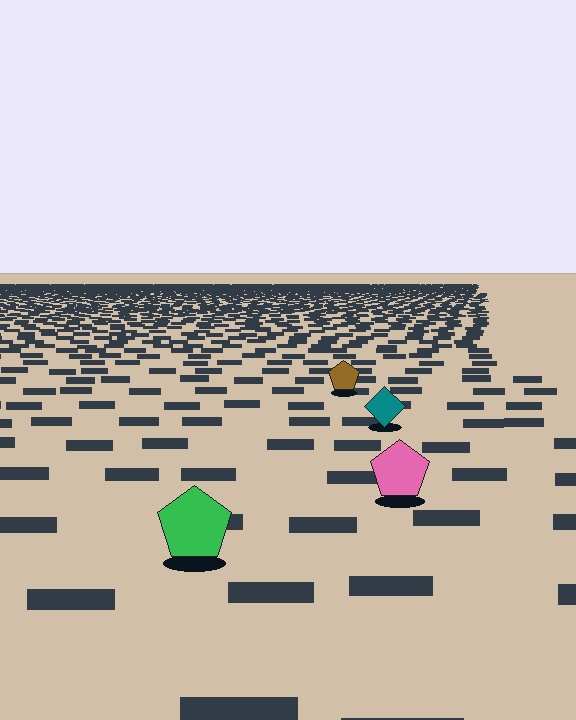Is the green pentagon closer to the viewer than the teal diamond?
Yes. The green pentagon is closer — you can tell from the texture gradient: the ground texture is coarser near it.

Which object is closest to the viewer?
The green pentagon is closest. The texture marks near it are larger and more spread out.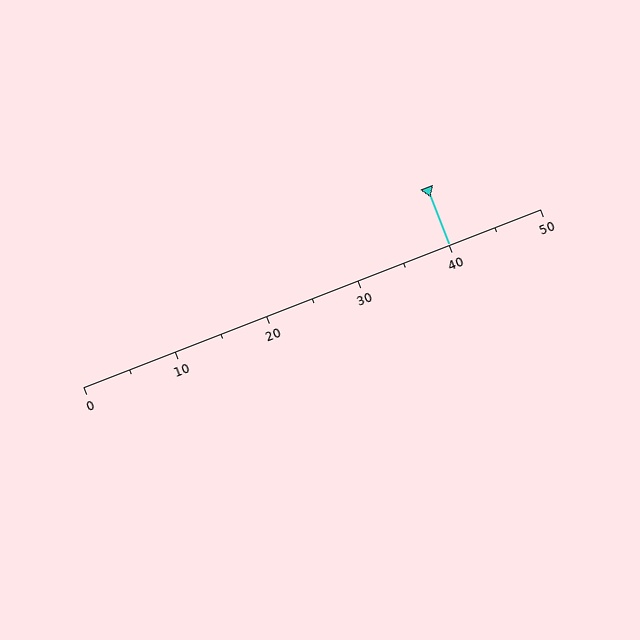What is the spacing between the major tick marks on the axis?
The major ticks are spaced 10 apart.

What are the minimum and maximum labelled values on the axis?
The axis runs from 0 to 50.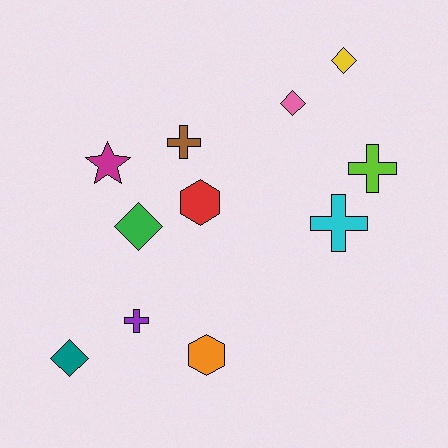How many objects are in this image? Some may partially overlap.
There are 11 objects.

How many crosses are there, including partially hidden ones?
There are 4 crosses.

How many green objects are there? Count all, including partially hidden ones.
There is 1 green object.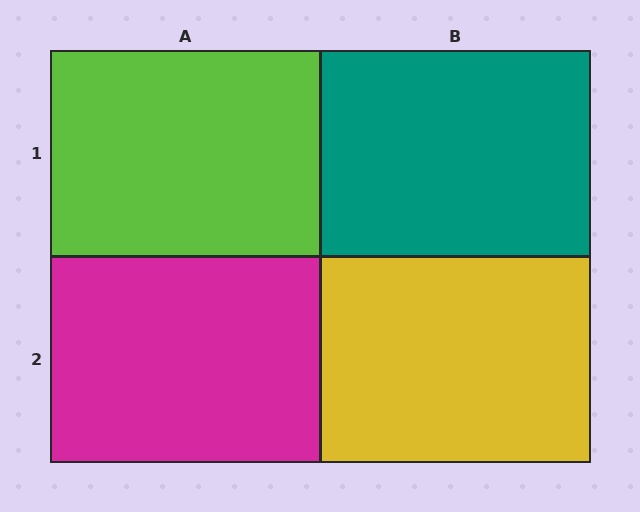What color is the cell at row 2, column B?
Yellow.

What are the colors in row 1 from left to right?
Lime, teal.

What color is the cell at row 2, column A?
Magenta.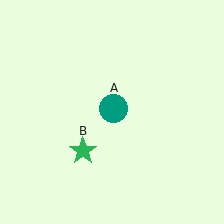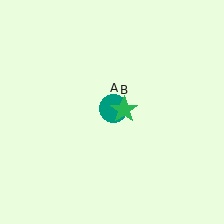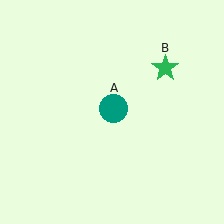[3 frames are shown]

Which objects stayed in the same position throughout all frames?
Teal circle (object A) remained stationary.